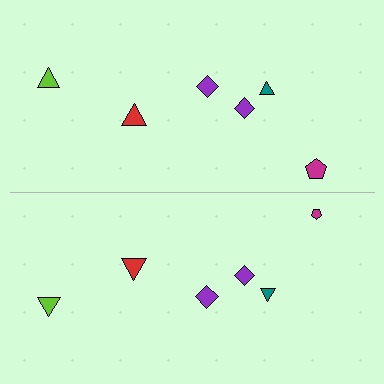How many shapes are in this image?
There are 12 shapes in this image.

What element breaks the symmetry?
The magenta pentagon on the bottom side has a different size than its mirror counterpart.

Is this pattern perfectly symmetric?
No, the pattern is not perfectly symmetric. The magenta pentagon on the bottom side has a different size than its mirror counterpart.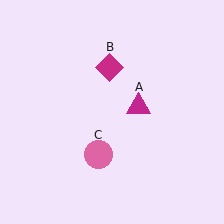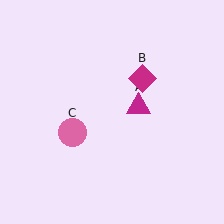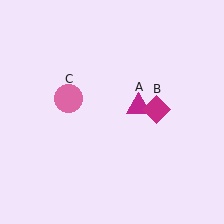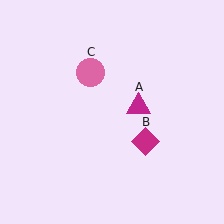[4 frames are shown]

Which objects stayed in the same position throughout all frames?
Magenta triangle (object A) remained stationary.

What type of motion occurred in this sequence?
The magenta diamond (object B), pink circle (object C) rotated clockwise around the center of the scene.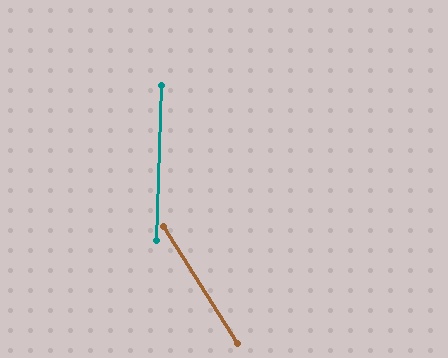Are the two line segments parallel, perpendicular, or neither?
Neither parallel nor perpendicular — they differ by about 34°.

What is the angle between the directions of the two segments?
Approximately 34 degrees.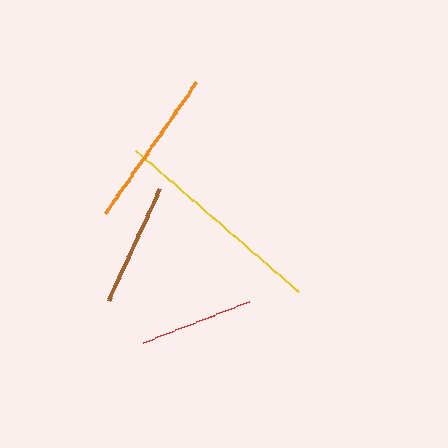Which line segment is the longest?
The yellow line is the longest at approximately 216 pixels.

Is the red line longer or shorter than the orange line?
The orange line is longer than the red line.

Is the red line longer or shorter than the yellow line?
The yellow line is longer than the red line.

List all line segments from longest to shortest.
From longest to shortest: yellow, orange, brown, red.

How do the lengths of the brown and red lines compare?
The brown and red lines are approximately the same length.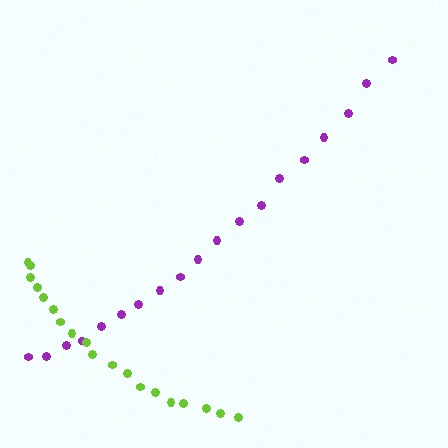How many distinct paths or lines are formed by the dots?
There are 2 distinct paths.